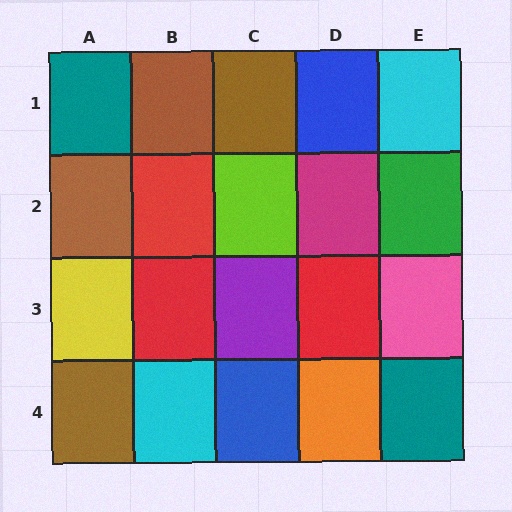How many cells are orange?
1 cell is orange.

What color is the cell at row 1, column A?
Teal.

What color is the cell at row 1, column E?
Cyan.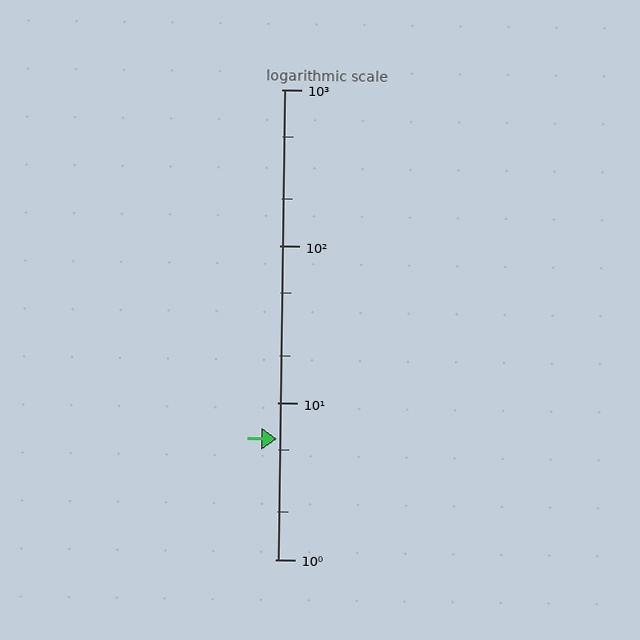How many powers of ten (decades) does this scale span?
The scale spans 3 decades, from 1 to 1000.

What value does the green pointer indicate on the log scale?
The pointer indicates approximately 5.9.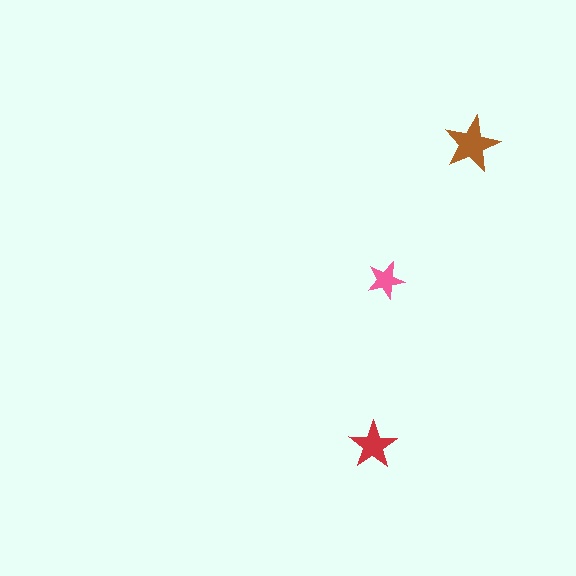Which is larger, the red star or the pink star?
The red one.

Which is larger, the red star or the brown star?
The brown one.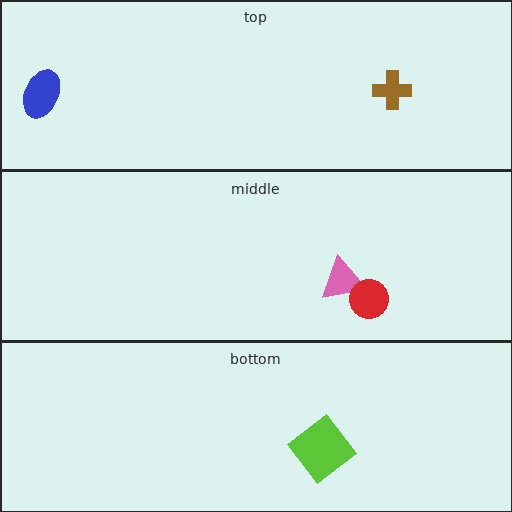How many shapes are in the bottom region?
1.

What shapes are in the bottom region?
The lime diamond.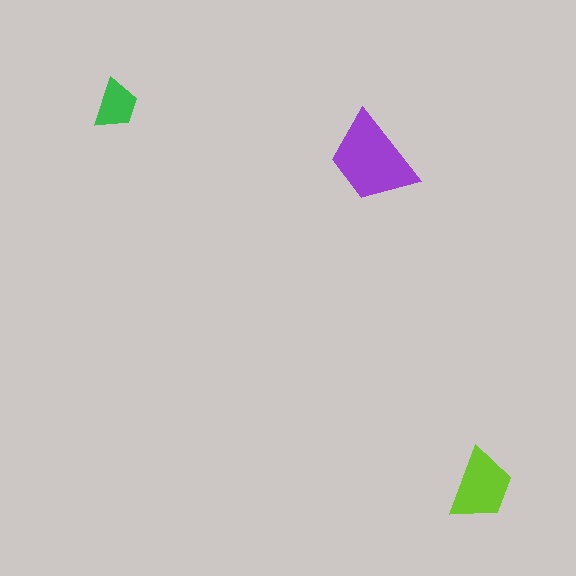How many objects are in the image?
There are 3 objects in the image.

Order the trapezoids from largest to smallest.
the purple one, the lime one, the green one.